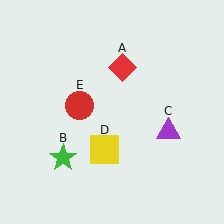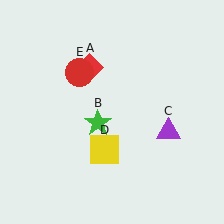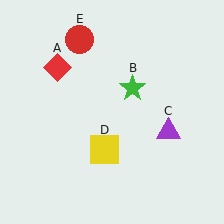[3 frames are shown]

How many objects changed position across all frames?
3 objects changed position: red diamond (object A), green star (object B), red circle (object E).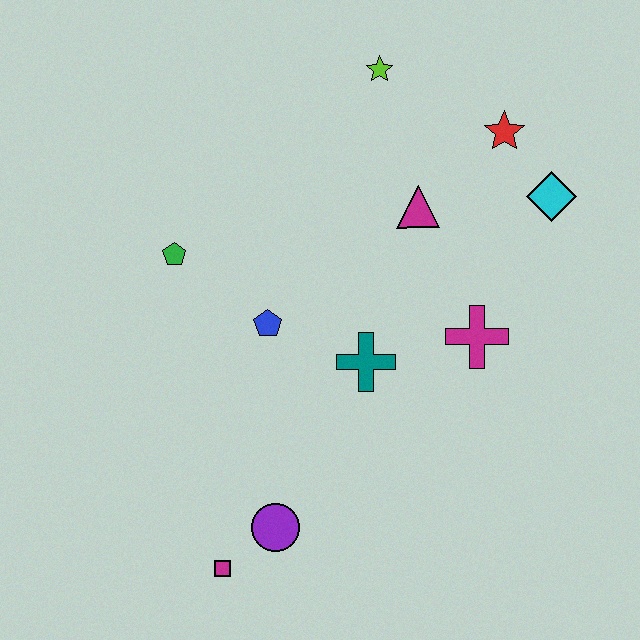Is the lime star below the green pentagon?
No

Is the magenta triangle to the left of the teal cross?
No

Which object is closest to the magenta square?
The purple circle is closest to the magenta square.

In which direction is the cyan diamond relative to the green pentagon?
The cyan diamond is to the right of the green pentagon.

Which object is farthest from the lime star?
The magenta square is farthest from the lime star.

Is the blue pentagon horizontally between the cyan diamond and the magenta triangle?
No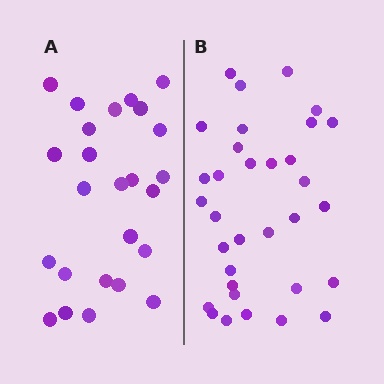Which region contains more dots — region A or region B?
Region B (the right region) has more dots.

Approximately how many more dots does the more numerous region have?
Region B has roughly 8 or so more dots than region A.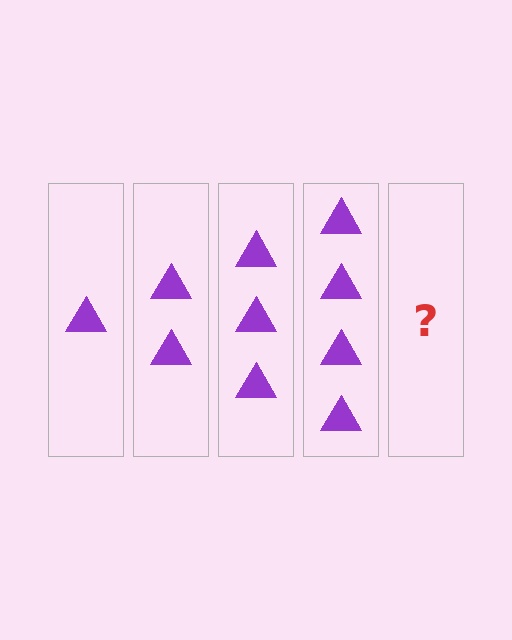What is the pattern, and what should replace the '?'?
The pattern is that each step adds one more triangle. The '?' should be 5 triangles.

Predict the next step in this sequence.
The next step is 5 triangles.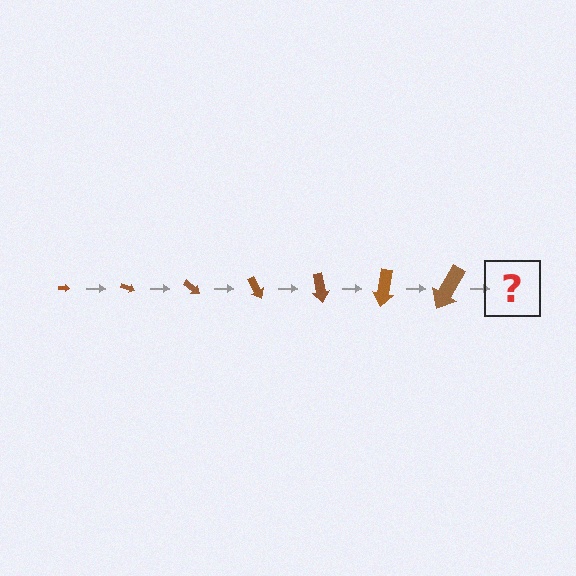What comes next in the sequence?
The next element should be an arrow, larger than the previous one and rotated 140 degrees from the start.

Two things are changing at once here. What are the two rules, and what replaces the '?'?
The two rules are that the arrow grows larger each step and it rotates 20 degrees each step. The '?' should be an arrow, larger than the previous one and rotated 140 degrees from the start.